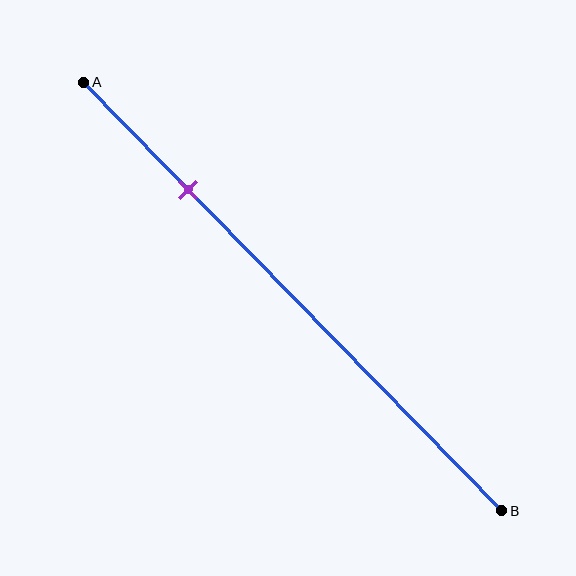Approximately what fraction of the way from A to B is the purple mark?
The purple mark is approximately 25% of the way from A to B.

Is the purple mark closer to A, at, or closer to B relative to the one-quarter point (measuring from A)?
The purple mark is approximately at the one-quarter point of segment AB.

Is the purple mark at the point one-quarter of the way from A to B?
Yes, the mark is approximately at the one-quarter point.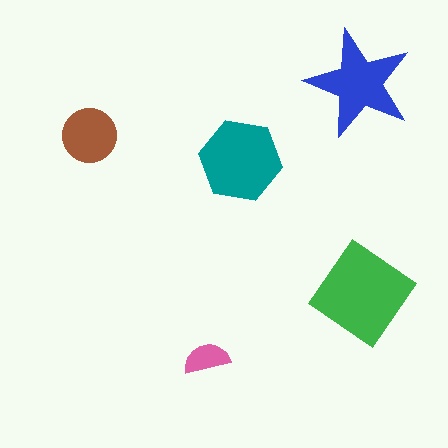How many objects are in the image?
There are 5 objects in the image.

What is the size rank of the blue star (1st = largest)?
3rd.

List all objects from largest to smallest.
The green diamond, the teal hexagon, the blue star, the brown circle, the pink semicircle.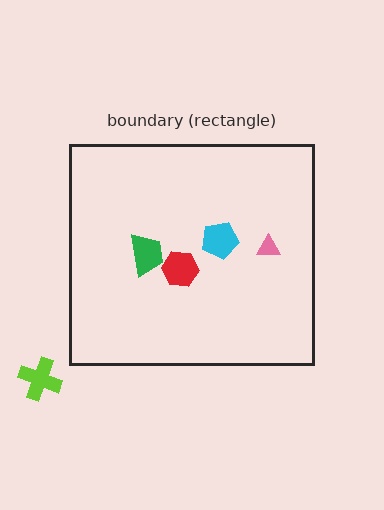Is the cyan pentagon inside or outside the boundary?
Inside.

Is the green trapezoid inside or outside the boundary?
Inside.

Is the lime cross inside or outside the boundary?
Outside.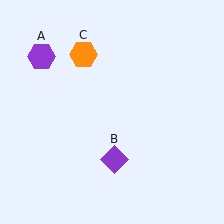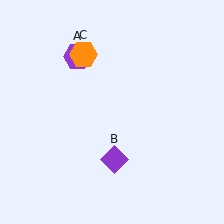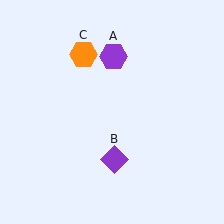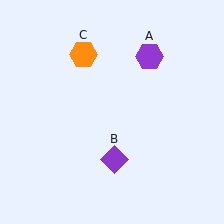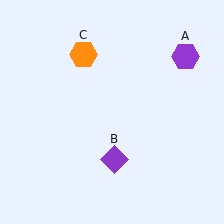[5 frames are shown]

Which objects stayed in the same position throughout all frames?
Purple diamond (object B) and orange hexagon (object C) remained stationary.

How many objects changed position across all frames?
1 object changed position: purple hexagon (object A).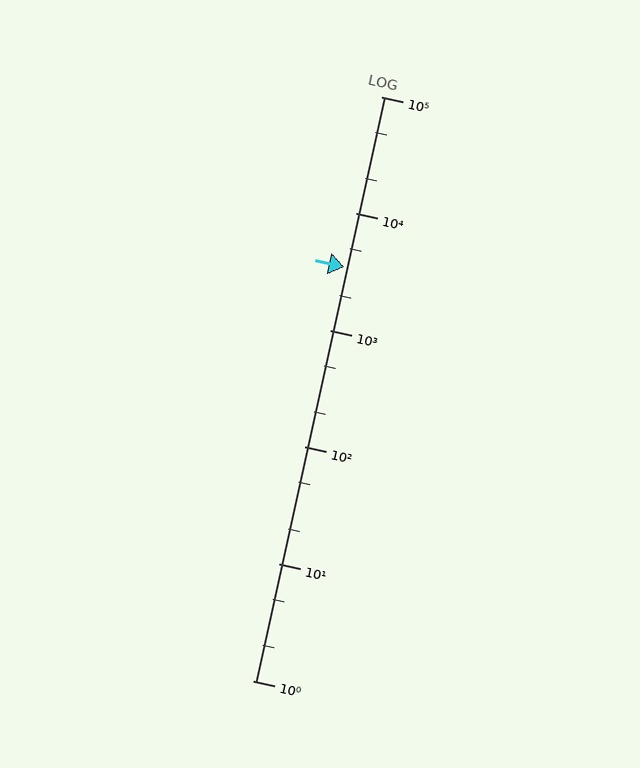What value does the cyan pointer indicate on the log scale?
The pointer indicates approximately 3500.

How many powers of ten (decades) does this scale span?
The scale spans 5 decades, from 1 to 100000.